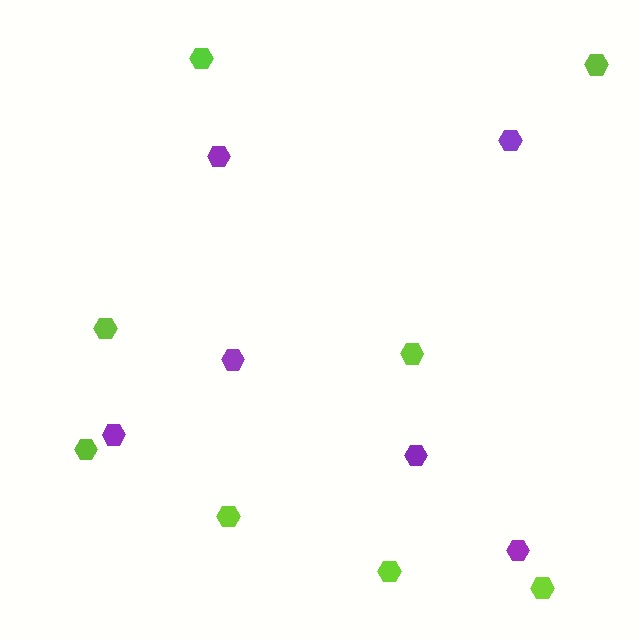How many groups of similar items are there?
There are 2 groups: one group of purple hexagons (6) and one group of lime hexagons (8).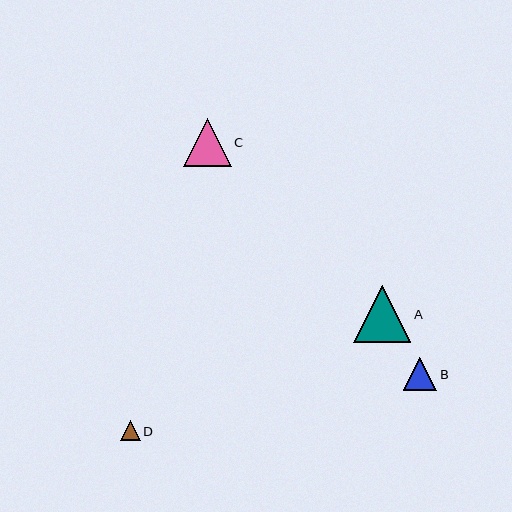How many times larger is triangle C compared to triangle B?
Triangle C is approximately 1.4 times the size of triangle B.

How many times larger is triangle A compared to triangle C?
Triangle A is approximately 1.2 times the size of triangle C.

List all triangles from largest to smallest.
From largest to smallest: A, C, B, D.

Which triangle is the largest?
Triangle A is the largest with a size of approximately 57 pixels.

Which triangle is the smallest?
Triangle D is the smallest with a size of approximately 20 pixels.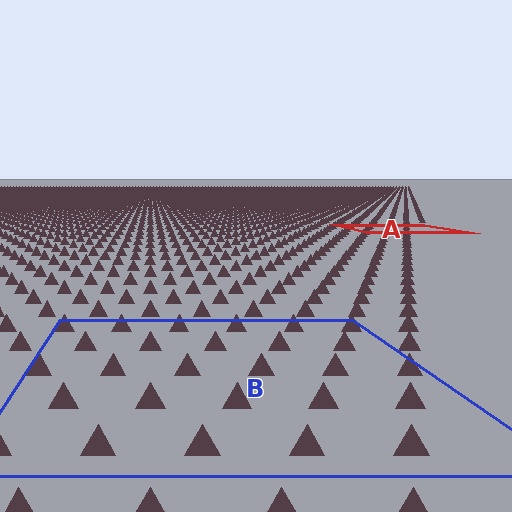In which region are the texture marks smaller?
The texture marks are smaller in region A, because it is farther away.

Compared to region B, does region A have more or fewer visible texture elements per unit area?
Region A has more texture elements per unit area — they are packed more densely because it is farther away.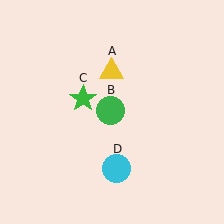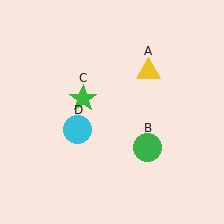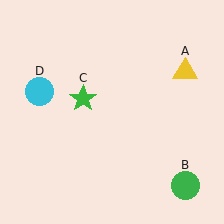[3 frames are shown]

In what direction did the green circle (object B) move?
The green circle (object B) moved down and to the right.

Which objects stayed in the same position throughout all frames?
Green star (object C) remained stationary.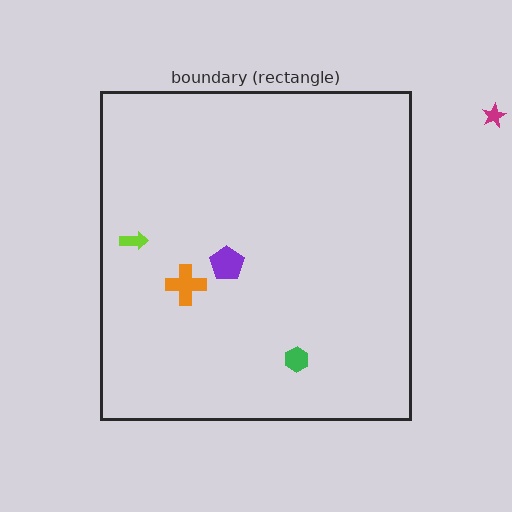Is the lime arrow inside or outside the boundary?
Inside.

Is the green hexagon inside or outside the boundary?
Inside.